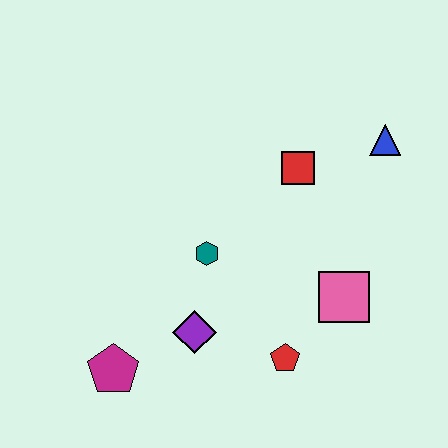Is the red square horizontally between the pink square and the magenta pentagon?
Yes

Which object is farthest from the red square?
The magenta pentagon is farthest from the red square.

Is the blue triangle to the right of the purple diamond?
Yes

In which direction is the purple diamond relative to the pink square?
The purple diamond is to the left of the pink square.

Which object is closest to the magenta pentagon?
The purple diamond is closest to the magenta pentagon.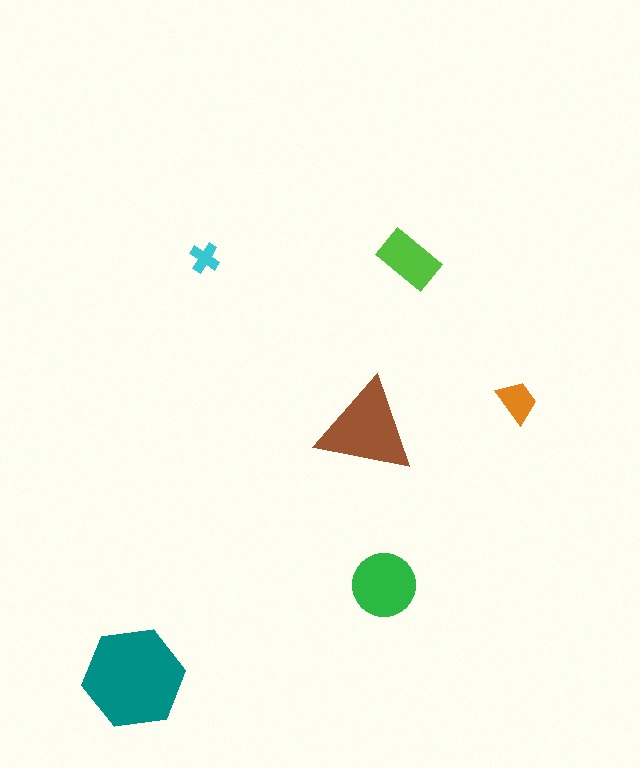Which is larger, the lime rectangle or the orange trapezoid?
The lime rectangle.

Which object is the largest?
The teal hexagon.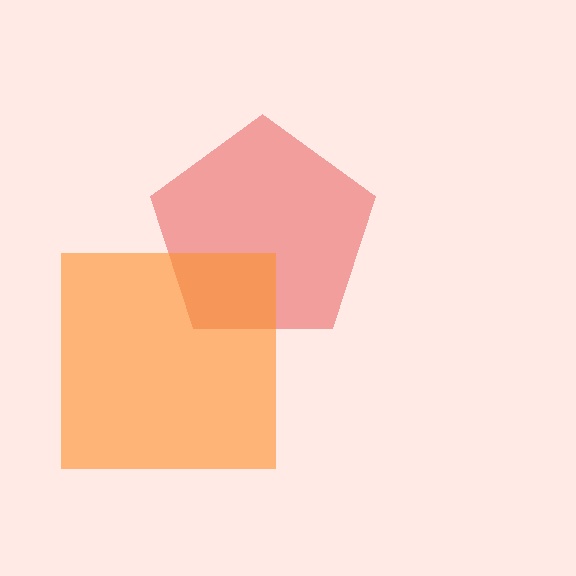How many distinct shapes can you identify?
There are 2 distinct shapes: a red pentagon, an orange square.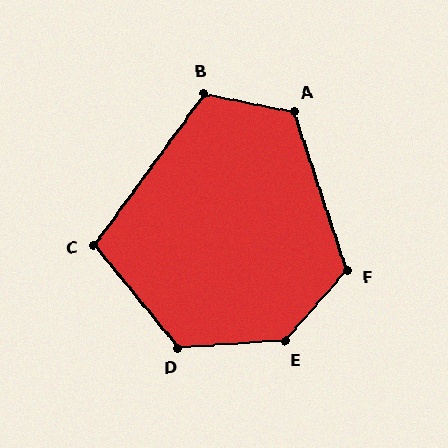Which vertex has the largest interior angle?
E, at approximately 135 degrees.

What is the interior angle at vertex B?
Approximately 114 degrees (obtuse).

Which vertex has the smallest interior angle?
C, at approximately 105 degrees.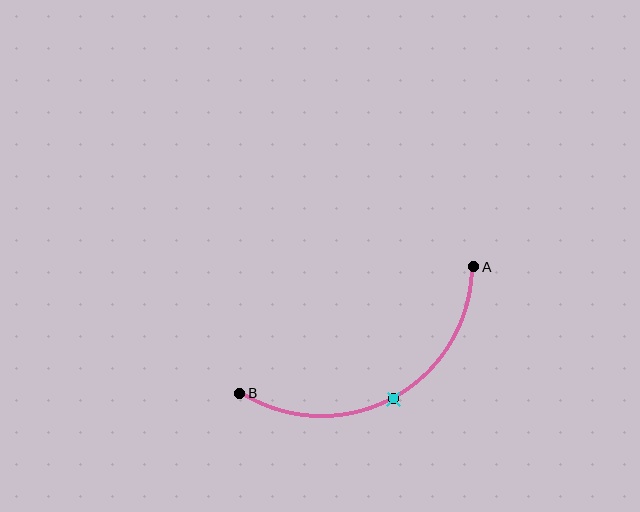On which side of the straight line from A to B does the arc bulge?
The arc bulges below the straight line connecting A and B.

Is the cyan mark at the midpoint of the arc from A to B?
Yes. The cyan mark lies on the arc at equal arc-length from both A and B — it is the arc midpoint.